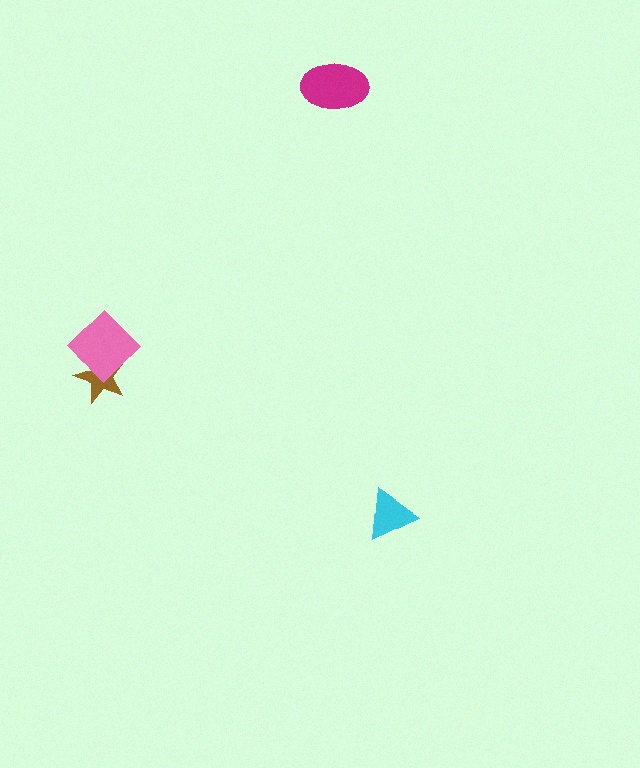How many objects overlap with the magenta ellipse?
0 objects overlap with the magenta ellipse.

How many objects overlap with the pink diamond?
1 object overlaps with the pink diamond.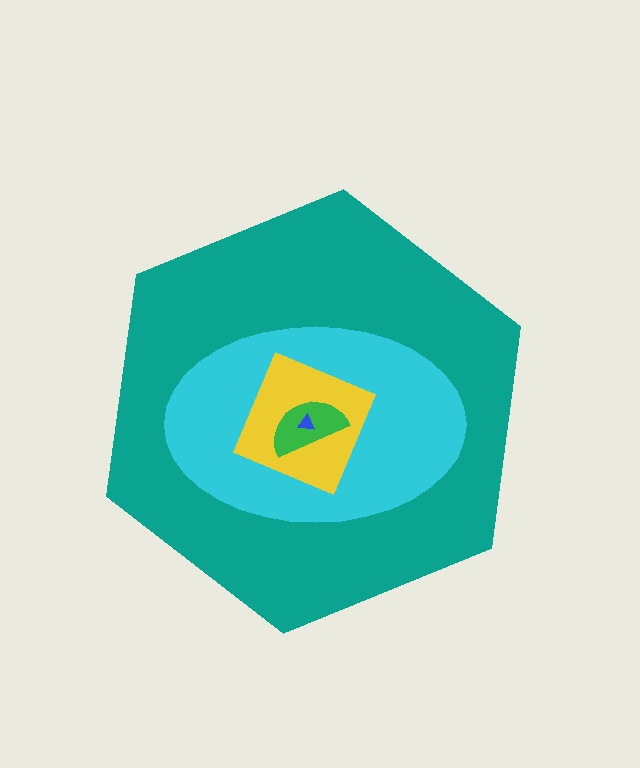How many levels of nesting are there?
5.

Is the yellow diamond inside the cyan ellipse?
Yes.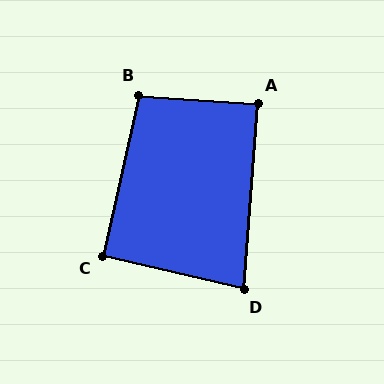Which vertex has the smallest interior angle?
D, at approximately 81 degrees.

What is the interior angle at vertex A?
Approximately 90 degrees (approximately right).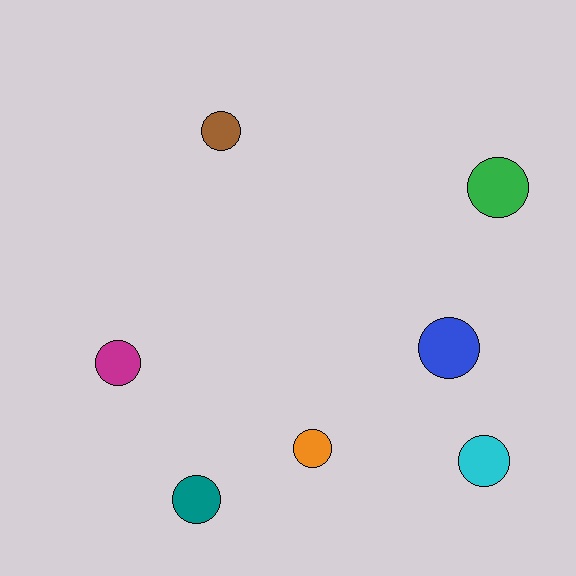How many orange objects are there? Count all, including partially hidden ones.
There is 1 orange object.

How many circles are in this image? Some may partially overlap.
There are 7 circles.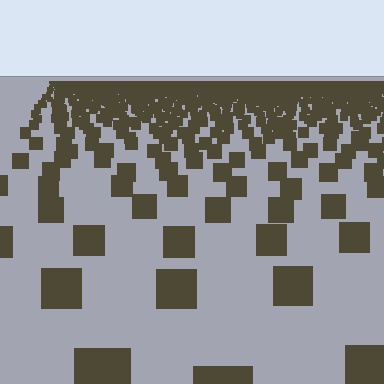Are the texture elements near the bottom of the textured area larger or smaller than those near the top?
Larger. Near the bottom, elements are closer to the viewer and appear at a bigger on-screen size.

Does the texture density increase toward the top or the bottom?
Density increases toward the top.